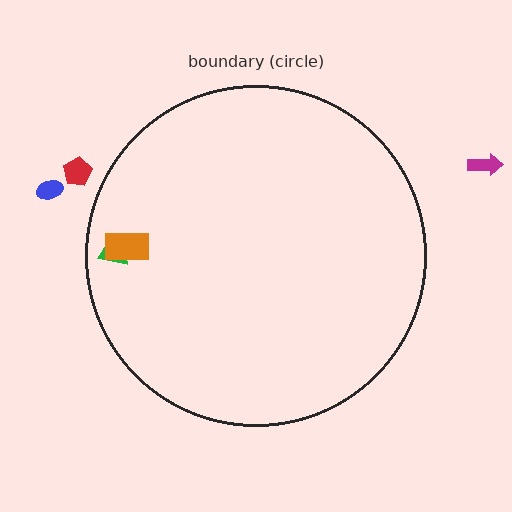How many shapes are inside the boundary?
2 inside, 3 outside.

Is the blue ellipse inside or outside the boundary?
Outside.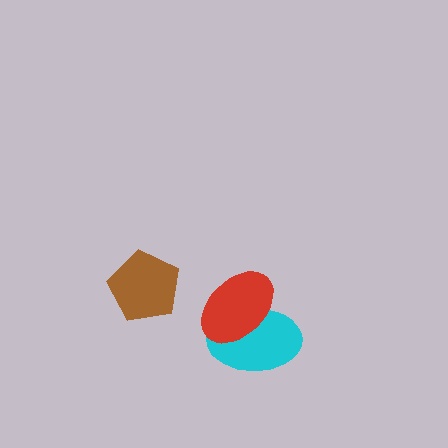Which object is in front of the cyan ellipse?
The red ellipse is in front of the cyan ellipse.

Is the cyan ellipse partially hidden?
Yes, it is partially covered by another shape.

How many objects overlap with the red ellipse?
1 object overlaps with the red ellipse.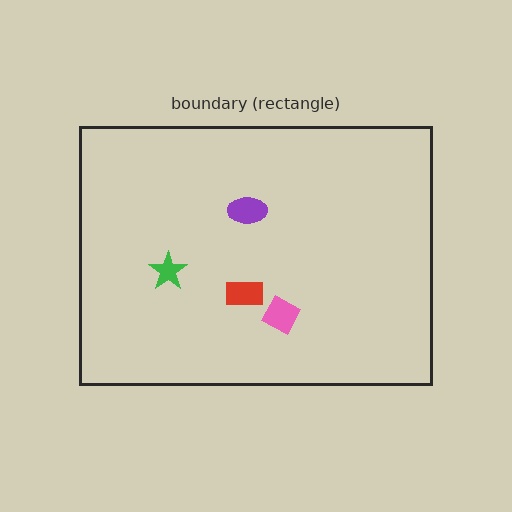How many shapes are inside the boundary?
4 inside, 0 outside.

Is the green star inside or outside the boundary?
Inside.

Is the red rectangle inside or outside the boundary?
Inside.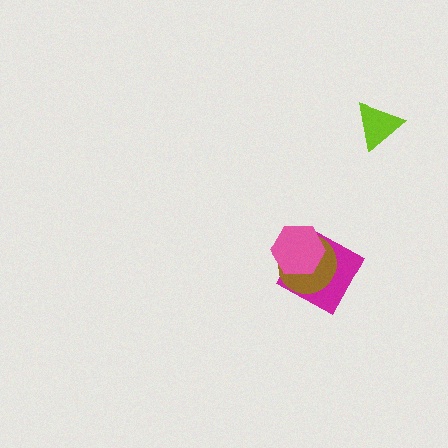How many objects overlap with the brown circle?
2 objects overlap with the brown circle.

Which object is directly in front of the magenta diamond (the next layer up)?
The brown circle is directly in front of the magenta diamond.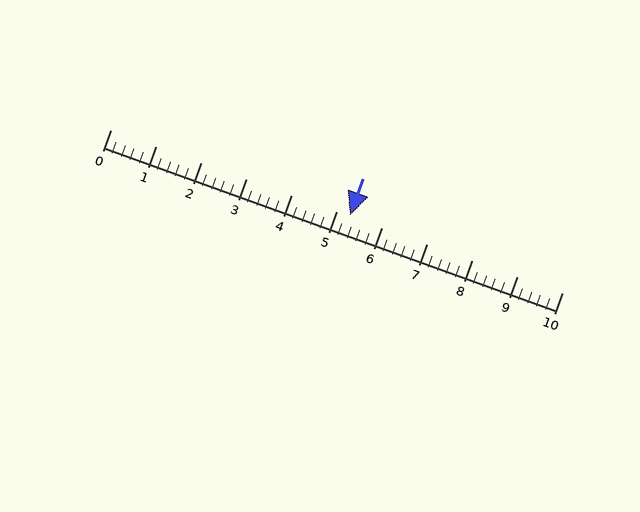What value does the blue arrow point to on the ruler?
The blue arrow points to approximately 5.3.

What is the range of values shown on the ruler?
The ruler shows values from 0 to 10.